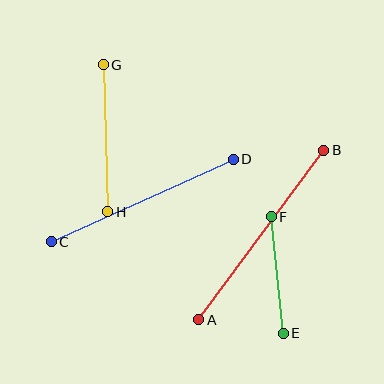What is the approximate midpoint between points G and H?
The midpoint is at approximately (105, 138) pixels.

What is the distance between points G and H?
The distance is approximately 147 pixels.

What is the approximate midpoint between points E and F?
The midpoint is at approximately (277, 275) pixels.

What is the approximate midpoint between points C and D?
The midpoint is at approximately (142, 201) pixels.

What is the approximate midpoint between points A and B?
The midpoint is at approximately (261, 235) pixels.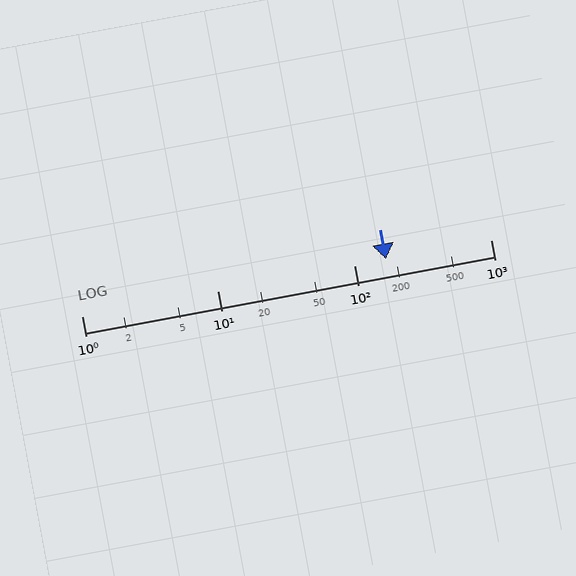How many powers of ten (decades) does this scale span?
The scale spans 3 decades, from 1 to 1000.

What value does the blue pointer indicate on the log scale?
The pointer indicates approximately 170.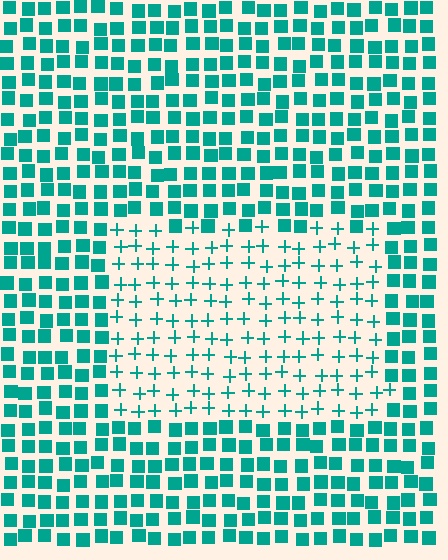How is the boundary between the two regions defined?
The boundary is defined by a change in element shape: plus signs inside vs. squares outside. All elements share the same color and spacing.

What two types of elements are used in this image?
The image uses plus signs inside the rectangle region and squares outside it.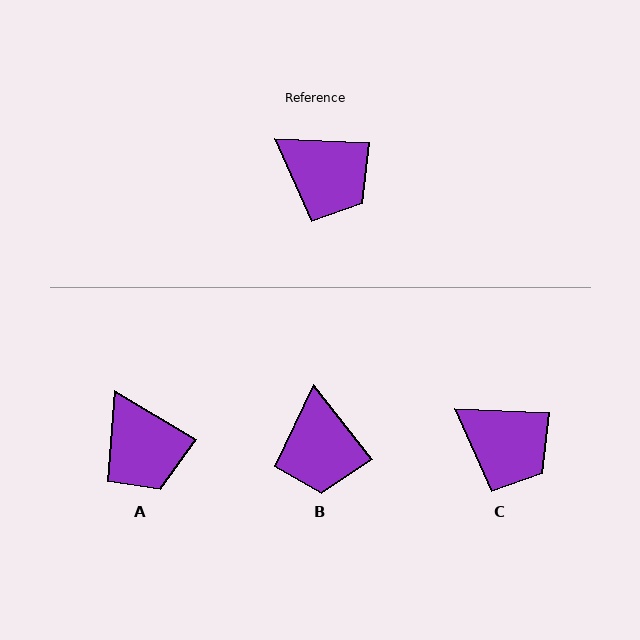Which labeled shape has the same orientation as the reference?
C.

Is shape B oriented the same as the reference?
No, it is off by about 49 degrees.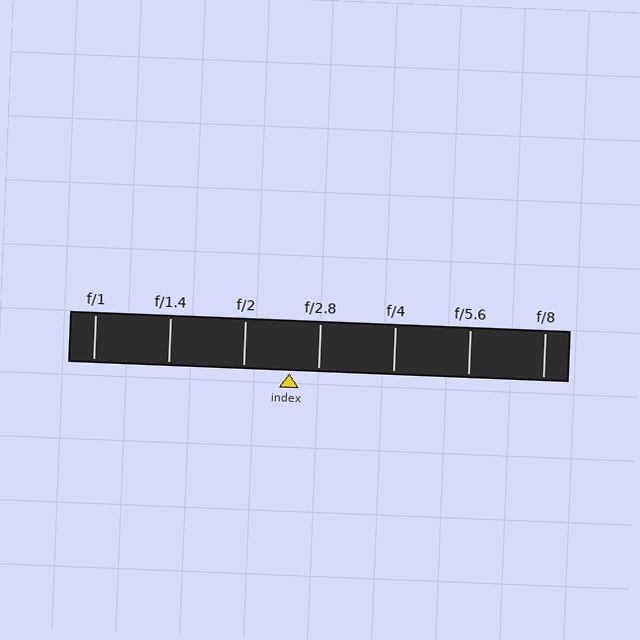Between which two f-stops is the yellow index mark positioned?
The index mark is between f/2 and f/2.8.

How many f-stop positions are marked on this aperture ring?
There are 7 f-stop positions marked.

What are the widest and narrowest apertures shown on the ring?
The widest aperture shown is f/1 and the narrowest is f/8.